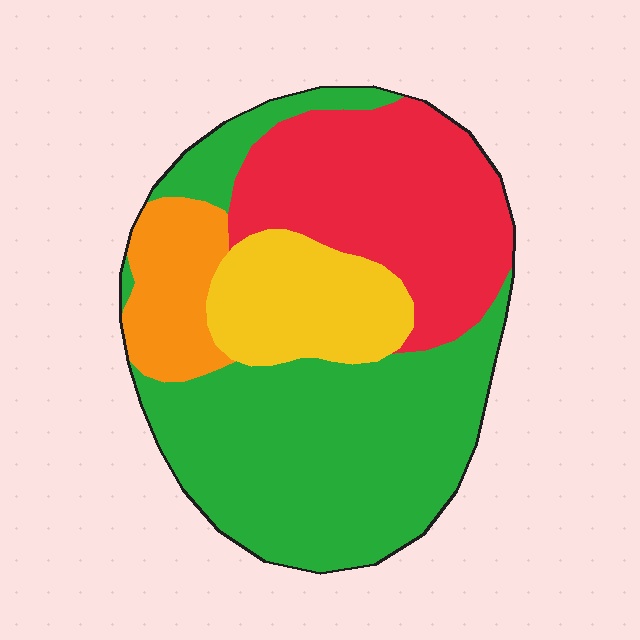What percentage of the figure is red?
Red covers roughly 30% of the figure.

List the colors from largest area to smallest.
From largest to smallest: green, red, yellow, orange.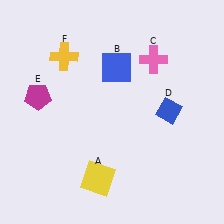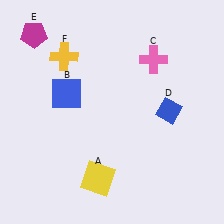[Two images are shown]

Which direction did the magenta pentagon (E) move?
The magenta pentagon (E) moved up.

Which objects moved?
The objects that moved are: the blue square (B), the magenta pentagon (E).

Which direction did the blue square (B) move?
The blue square (B) moved left.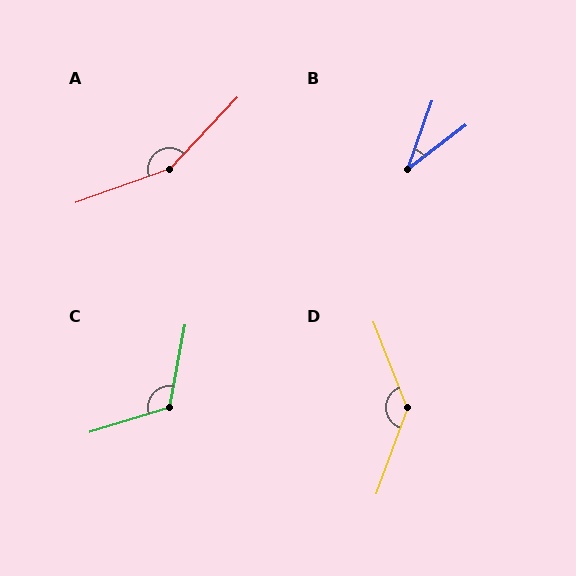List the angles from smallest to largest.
B (33°), C (118°), D (138°), A (153°).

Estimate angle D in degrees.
Approximately 138 degrees.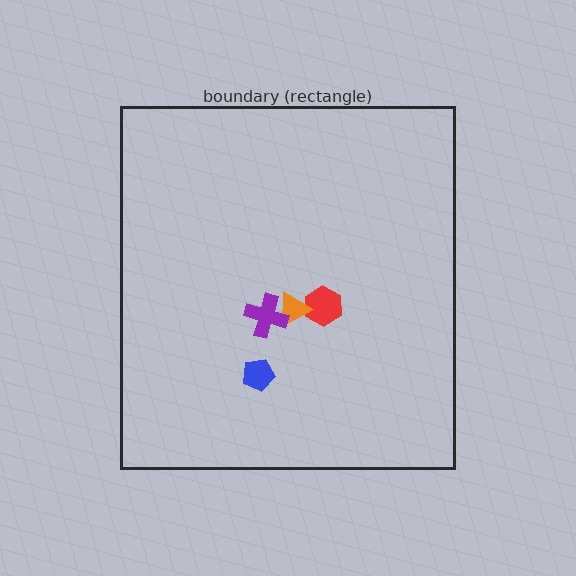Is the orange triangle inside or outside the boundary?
Inside.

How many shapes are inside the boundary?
4 inside, 0 outside.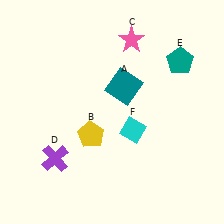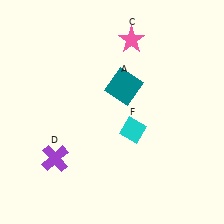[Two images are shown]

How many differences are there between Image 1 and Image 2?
There are 2 differences between the two images.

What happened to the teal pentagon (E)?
The teal pentagon (E) was removed in Image 2. It was in the top-right area of Image 1.